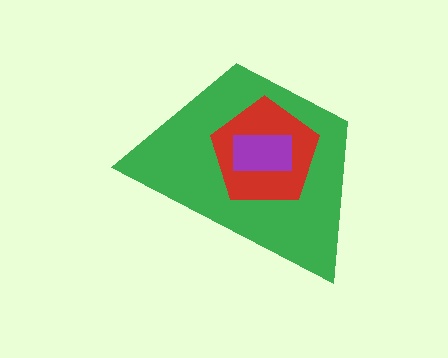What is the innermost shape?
The purple rectangle.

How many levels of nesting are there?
3.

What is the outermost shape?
The green trapezoid.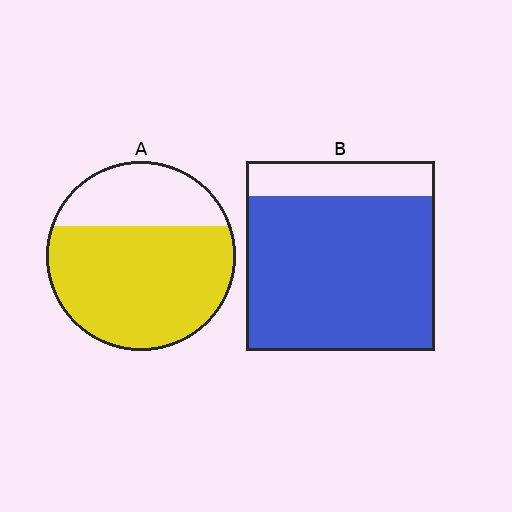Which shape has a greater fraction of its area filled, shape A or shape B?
Shape B.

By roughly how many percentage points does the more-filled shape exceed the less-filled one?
By roughly 10 percentage points (B over A).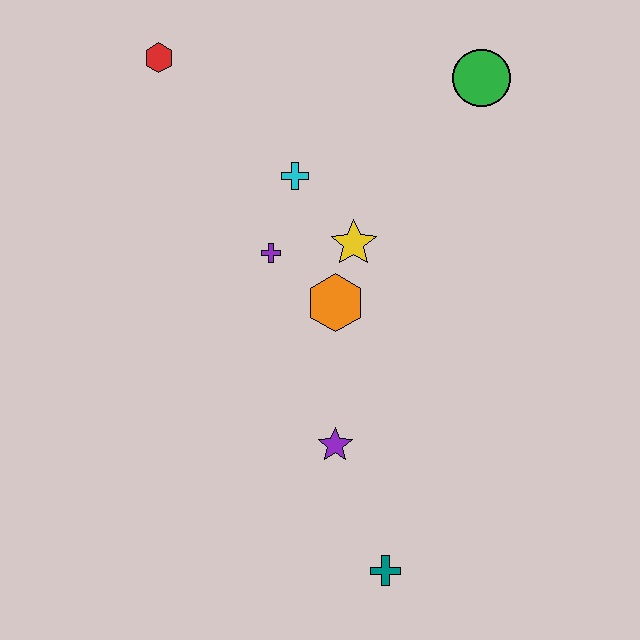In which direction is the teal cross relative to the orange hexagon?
The teal cross is below the orange hexagon.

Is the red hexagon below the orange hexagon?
No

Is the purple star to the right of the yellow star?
No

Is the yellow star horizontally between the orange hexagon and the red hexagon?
No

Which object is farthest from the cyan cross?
The teal cross is farthest from the cyan cross.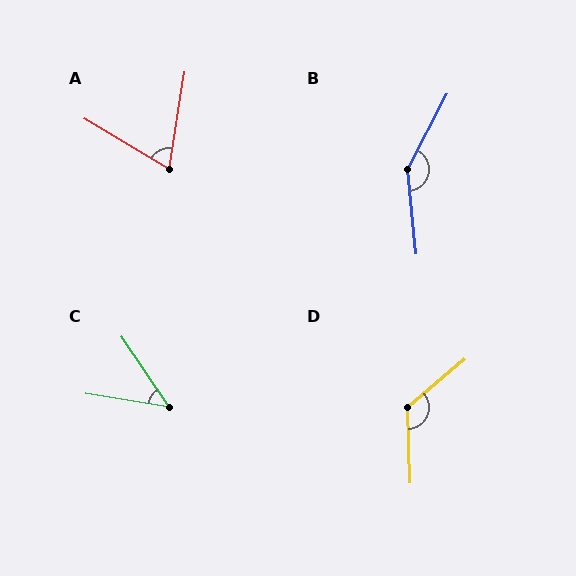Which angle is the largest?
B, at approximately 146 degrees.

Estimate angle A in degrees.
Approximately 68 degrees.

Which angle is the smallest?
C, at approximately 46 degrees.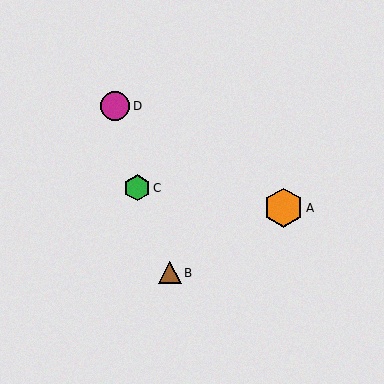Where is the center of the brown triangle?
The center of the brown triangle is at (170, 273).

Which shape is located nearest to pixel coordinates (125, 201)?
The green hexagon (labeled C) at (137, 188) is nearest to that location.